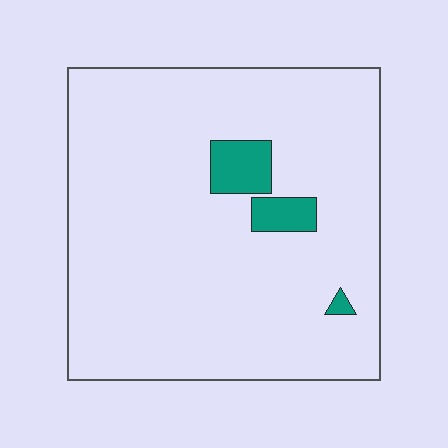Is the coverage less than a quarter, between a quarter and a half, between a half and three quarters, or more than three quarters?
Less than a quarter.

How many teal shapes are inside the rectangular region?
3.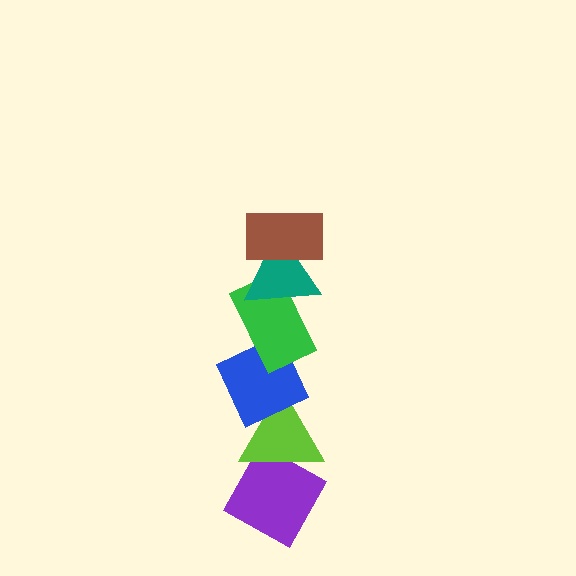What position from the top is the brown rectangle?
The brown rectangle is 1st from the top.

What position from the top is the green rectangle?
The green rectangle is 3rd from the top.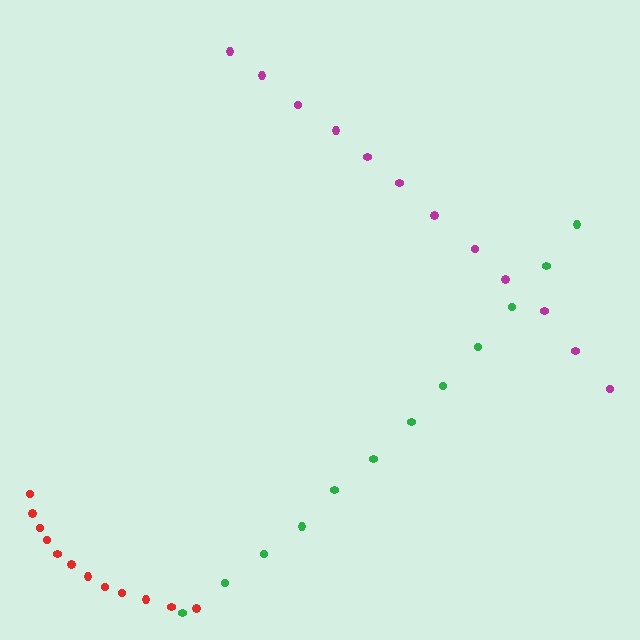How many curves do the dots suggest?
There are 3 distinct paths.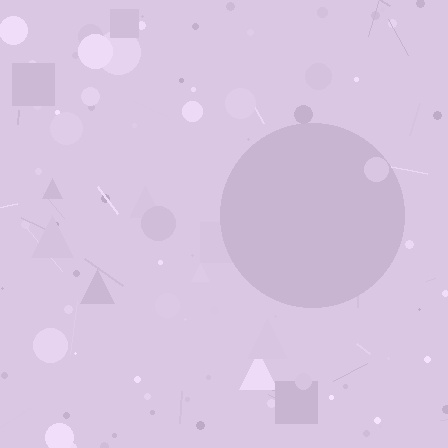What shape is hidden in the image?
A circle is hidden in the image.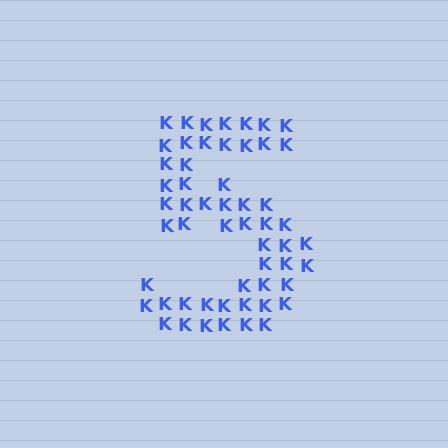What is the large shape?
The large shape is the digit 5.